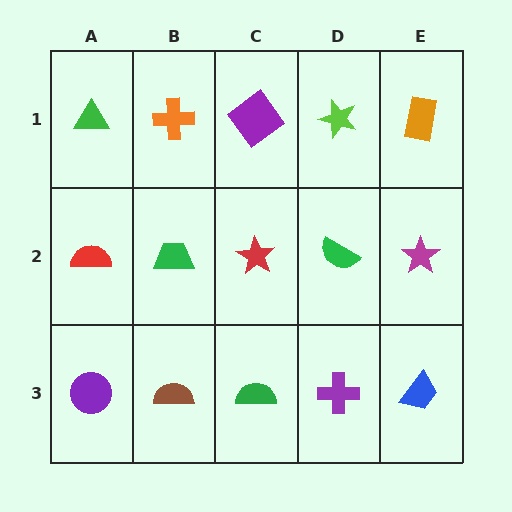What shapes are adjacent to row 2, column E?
An orange rectangle (row 1, column E), a blue trapezoid (row 3, column E), a green semicircle (row 2, column D).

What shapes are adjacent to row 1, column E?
A magenta star (row 2, column E), a lime star (row 1, column D).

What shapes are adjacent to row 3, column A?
A red semicircle (row 2, column A), a brown semicircle (row 3, column B).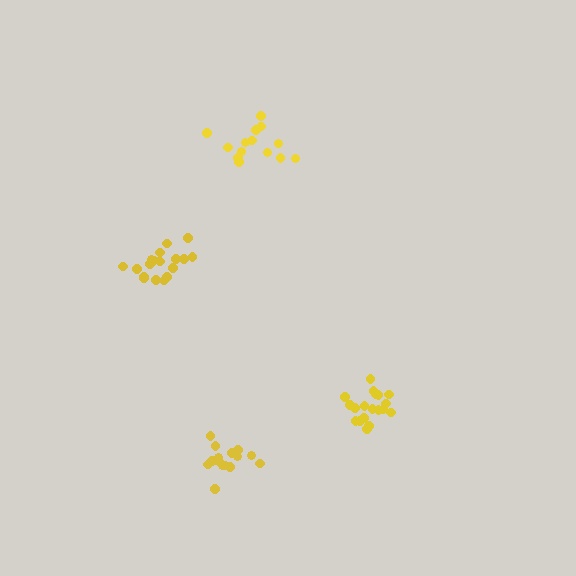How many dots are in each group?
Group 1: 18 dots, Group 2: 19 dots, Group 3: 14 dots, Group 4: 16 dots (67 total).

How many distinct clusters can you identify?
There are 4 distinct clusters.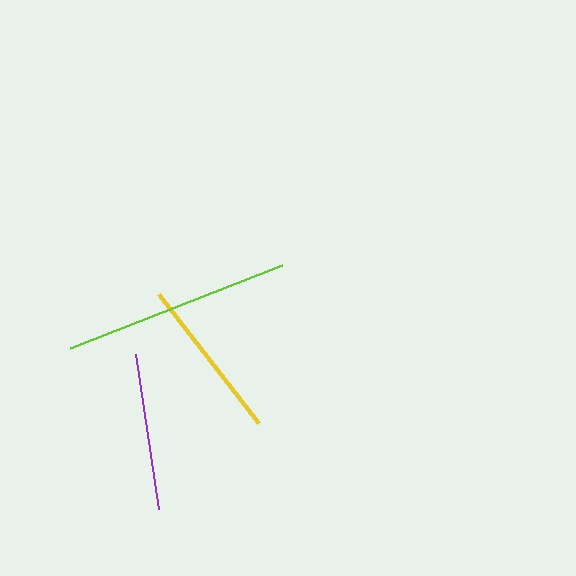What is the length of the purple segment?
The purple segment is approximately 156 pixels long.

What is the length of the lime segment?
The lime segment is approximately 228 pixels long.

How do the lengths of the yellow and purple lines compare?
The yellow and purple lines are approximately the same length.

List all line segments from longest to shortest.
From longest to shortest: lime, yellow, purple.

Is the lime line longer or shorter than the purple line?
The lime line is longer than the purple line.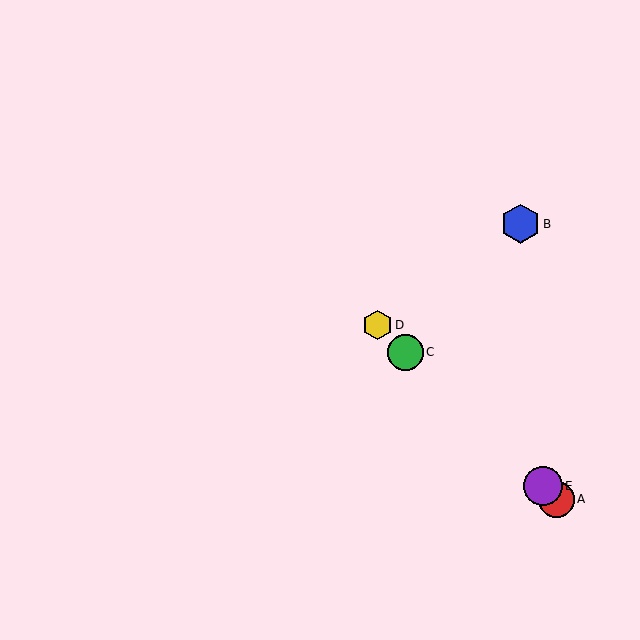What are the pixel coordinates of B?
Object B is at (520, 224).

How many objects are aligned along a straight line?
4 objects (A, C, D, E) are aligned along a straight line.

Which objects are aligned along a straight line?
Objects A, C, D, E are aligned along a straight line.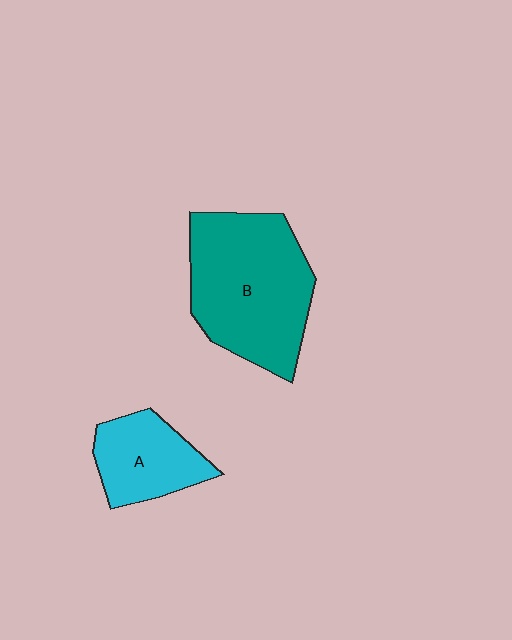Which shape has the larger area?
Shape B (teal).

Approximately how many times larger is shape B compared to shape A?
Approximately 2.0 times.